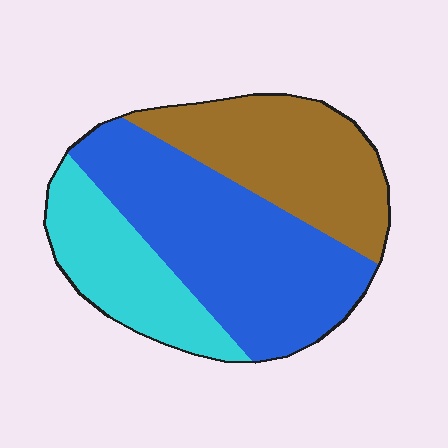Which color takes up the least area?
Cyan, at roughly 25%.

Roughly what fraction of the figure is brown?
Brown covers about 30% of the figure.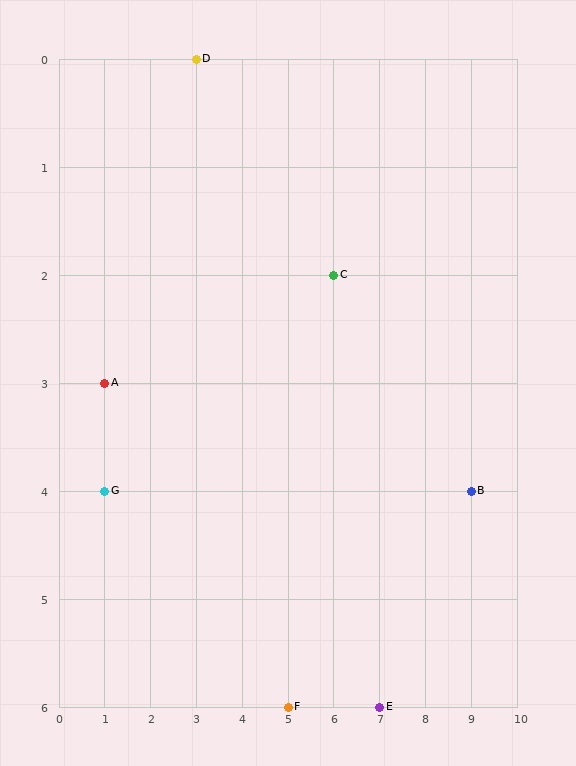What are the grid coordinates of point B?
Point B is at grid coordinates (9, 4).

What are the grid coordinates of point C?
Point C is at grid coordinates (6, 2).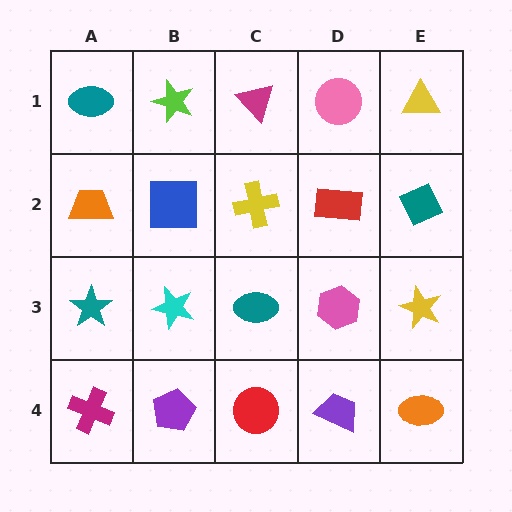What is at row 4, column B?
A purple pentagon.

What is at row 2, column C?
A yellow cross.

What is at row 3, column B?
A cyan star.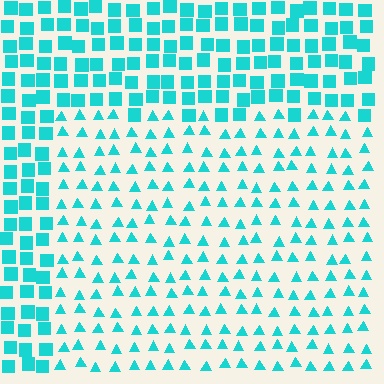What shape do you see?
I see a rectangle.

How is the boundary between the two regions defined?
The boundary is defined by a change in element shape: triangles inside vs. squares outside. All elements share the same color and spacing.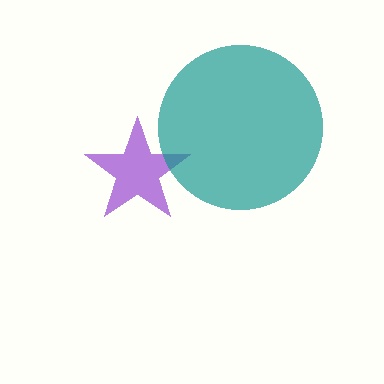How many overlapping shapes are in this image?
There are 2 overlapping shapes in the image.